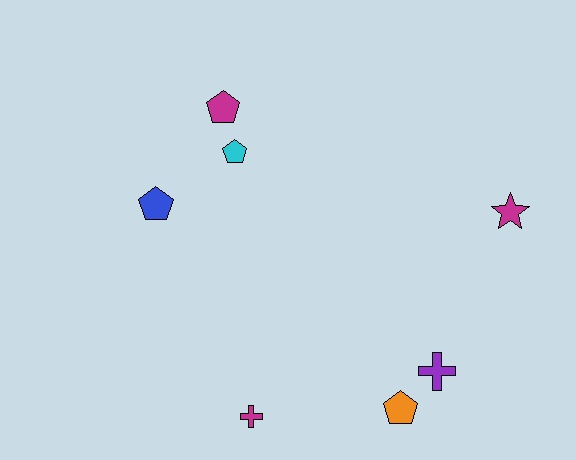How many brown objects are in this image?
There are no brown objects.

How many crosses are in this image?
There are 2 crosses.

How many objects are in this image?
There are 7 objects.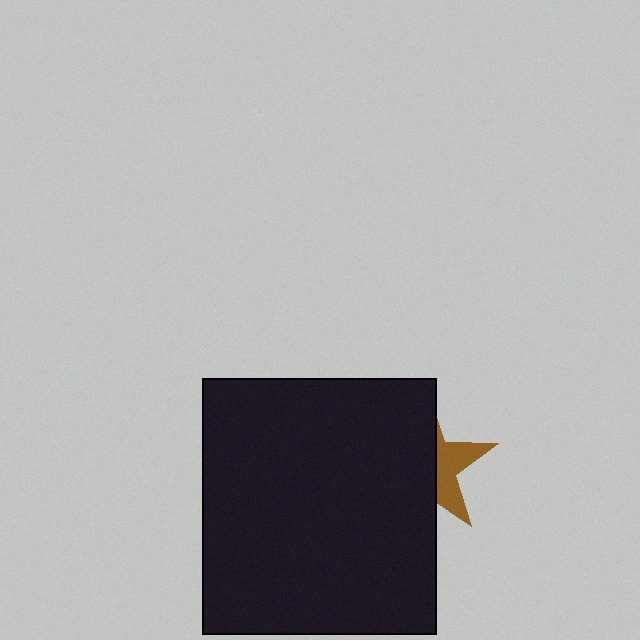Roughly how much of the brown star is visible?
A small part of it is visible (roughly 35%).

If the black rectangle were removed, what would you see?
You would see the complete brown star.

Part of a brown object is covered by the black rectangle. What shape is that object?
It is a star.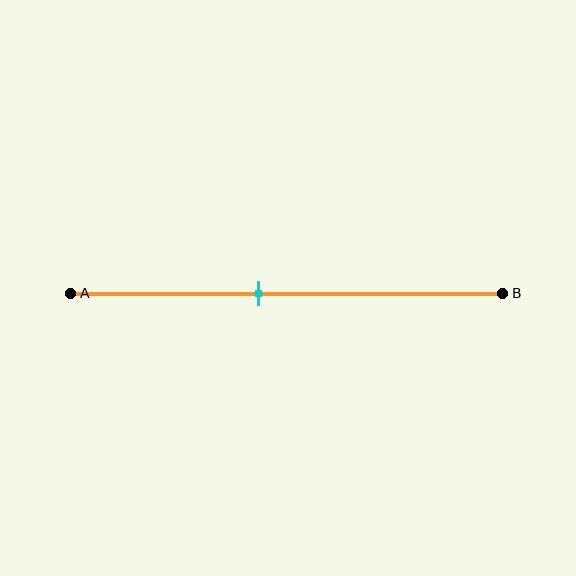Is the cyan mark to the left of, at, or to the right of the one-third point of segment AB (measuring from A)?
The cyan mark is to the right of the one-third point of segment AB.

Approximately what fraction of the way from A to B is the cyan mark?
The cyan mark is approximately 45% of the way from A to B.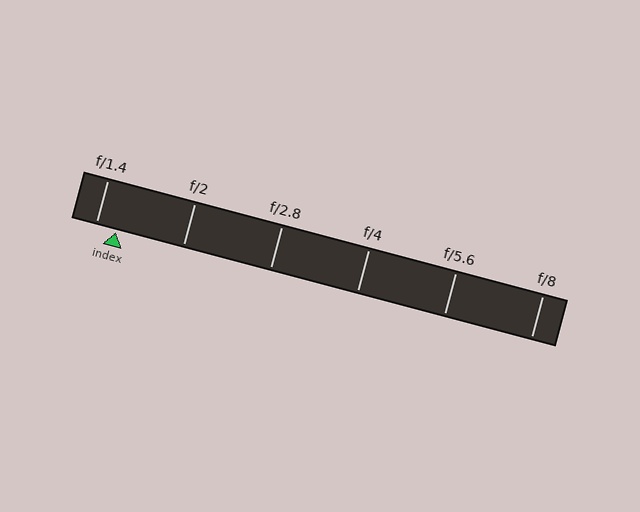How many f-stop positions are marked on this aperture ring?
There are 6 f-stop positions marked.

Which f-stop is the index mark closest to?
The index mark is closest to f/1.4.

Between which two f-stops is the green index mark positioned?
The index mark is between f/1.4 and f/2.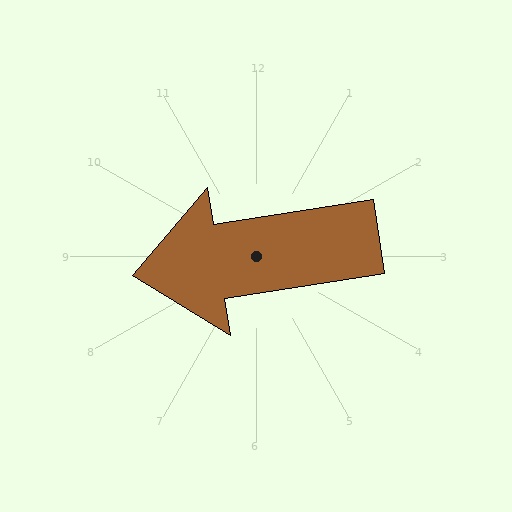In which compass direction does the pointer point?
West.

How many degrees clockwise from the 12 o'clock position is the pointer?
Approximately 261 degrees.